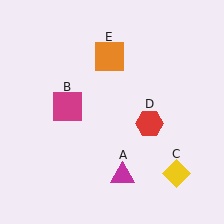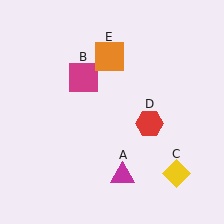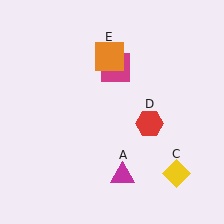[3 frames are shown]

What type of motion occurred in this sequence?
The magenta square (object B) rotated clockwise around the center of the scene.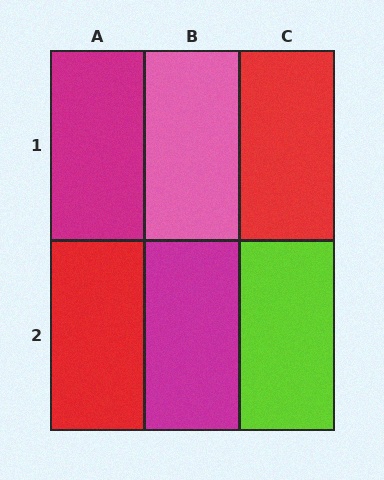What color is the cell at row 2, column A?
Red.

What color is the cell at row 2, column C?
Lime.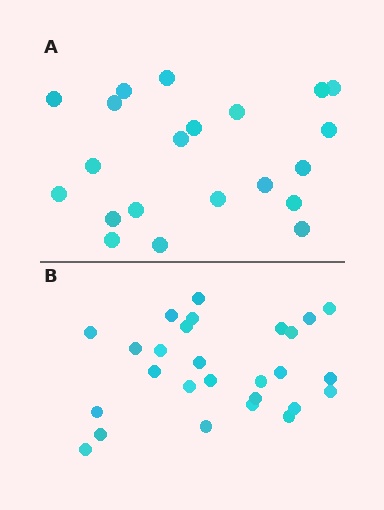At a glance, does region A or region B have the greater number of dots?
Region B (the bottom region) has more dots.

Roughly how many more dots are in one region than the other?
Region B has about 6 more dots than region A.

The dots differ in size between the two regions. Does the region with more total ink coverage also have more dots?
No. Region A has more total ink coverage because its dots are larger, but region B actually contains more individual dots. Total area can be misleading — the number of items is what matters here.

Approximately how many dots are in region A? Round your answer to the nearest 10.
About 20 dots. (The exact count is 21, which rounds to 20.)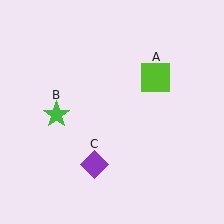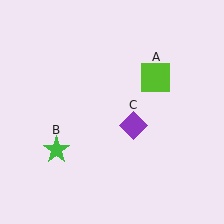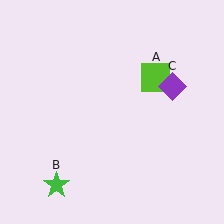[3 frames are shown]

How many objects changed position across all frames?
2 objects changed position: green star (object B), purple diamond (object C).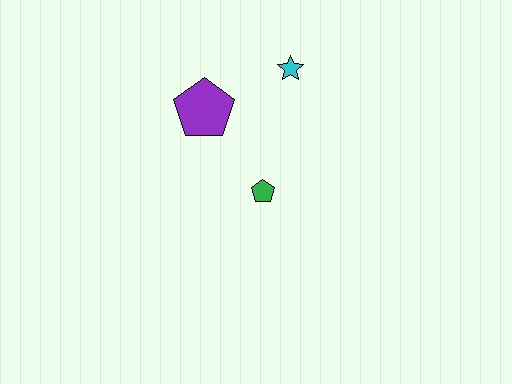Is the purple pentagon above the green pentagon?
Yes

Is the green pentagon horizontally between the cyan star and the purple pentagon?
Yes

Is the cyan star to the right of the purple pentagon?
Yes